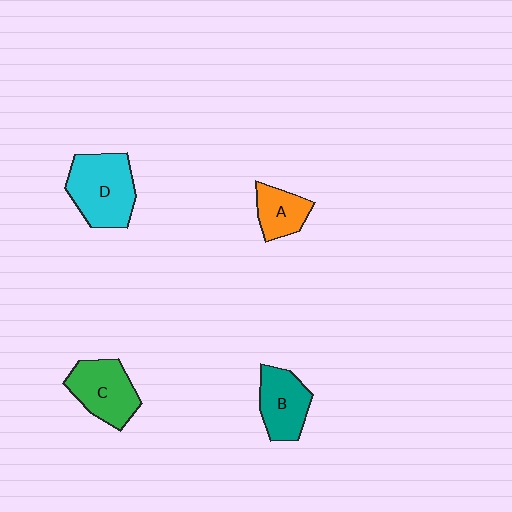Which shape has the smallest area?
Shape A (orange).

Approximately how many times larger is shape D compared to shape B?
Approximately 1.4 times.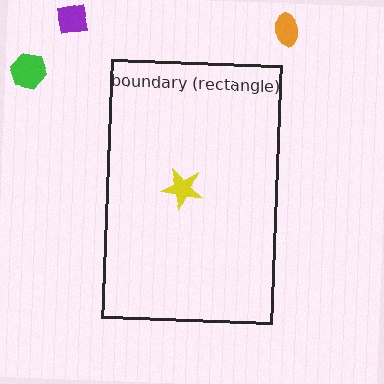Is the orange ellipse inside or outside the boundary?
Outside.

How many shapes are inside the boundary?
1 inside, 3 outside.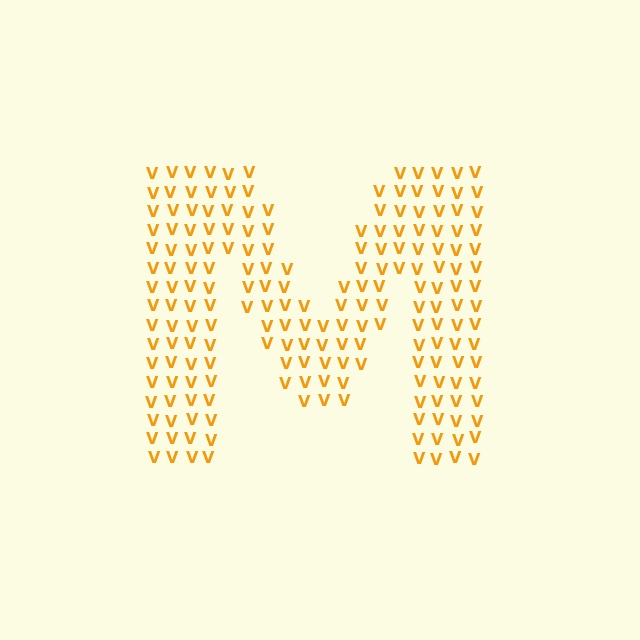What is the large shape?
The large shape is the letter M.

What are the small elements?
The small elements are letter V's.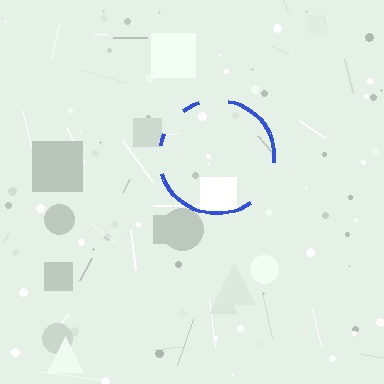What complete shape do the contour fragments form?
The contour fragments form a circle.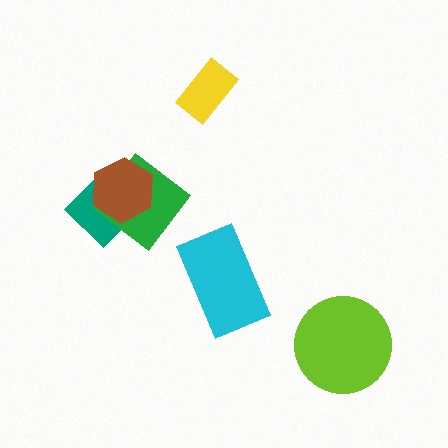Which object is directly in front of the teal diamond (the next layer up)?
The green diamond is directly in front of the teal diamond.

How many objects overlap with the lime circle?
0 objects overlap with the lime circle.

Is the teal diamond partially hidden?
Yes, it is partially covered by another shape.